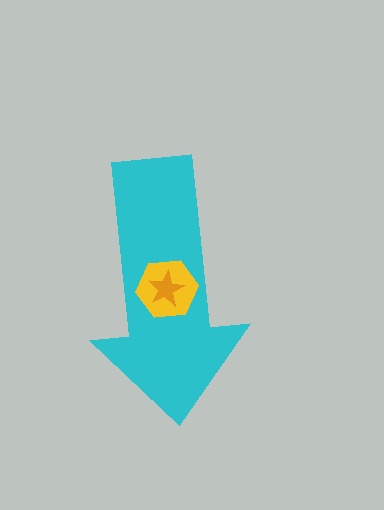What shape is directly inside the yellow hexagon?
The orange star.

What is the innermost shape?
The orange star.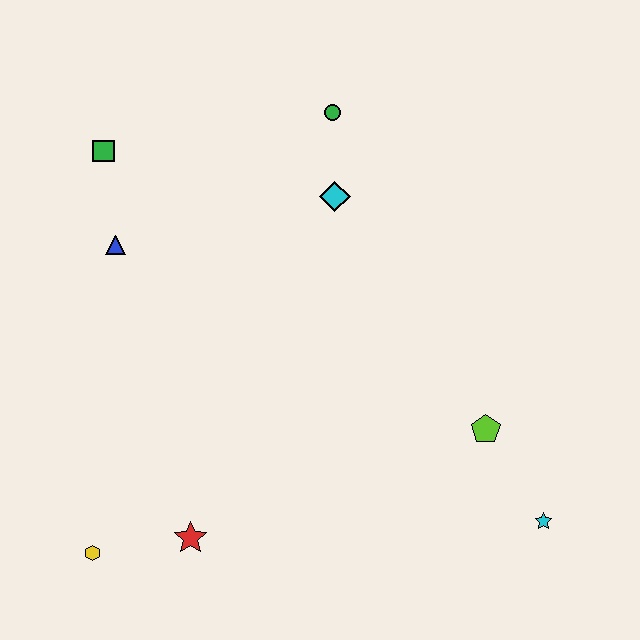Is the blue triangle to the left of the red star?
Yes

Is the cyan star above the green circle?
No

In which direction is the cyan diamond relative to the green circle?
The cyan diamond is below the green circle.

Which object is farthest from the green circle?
The yellow hexagon is farthest from the green circle.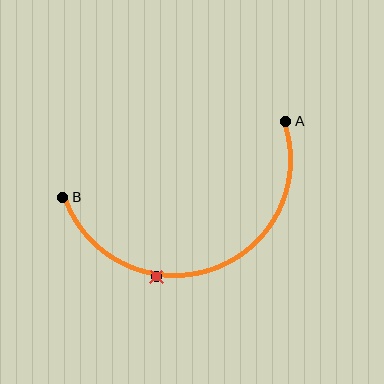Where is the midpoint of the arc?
The arc midpoint is the point on the curve farthest from the straight line joining A and B. It sits below that line.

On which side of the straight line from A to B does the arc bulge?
The arc bulges below the straight line connecting A and B.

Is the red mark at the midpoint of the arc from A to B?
No. The red mark lies on the arc but is closer to endpoint B. The arc midpoint would be at the point on the curve equidistant along the arc from both A and B.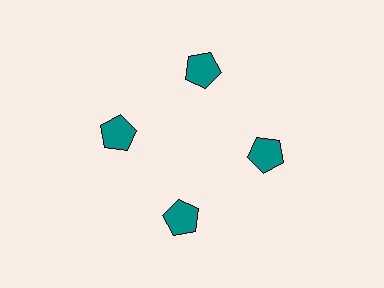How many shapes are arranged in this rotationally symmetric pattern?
There are 4 shapes, arranged in 4 groups of 1.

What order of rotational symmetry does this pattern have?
This pattern has 4-fold rotational symmetry.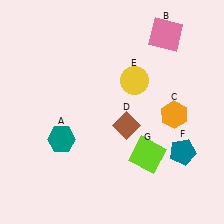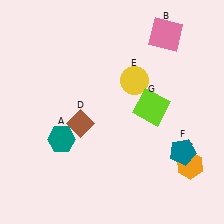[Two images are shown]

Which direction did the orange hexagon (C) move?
The orange hexagon (C) moved down.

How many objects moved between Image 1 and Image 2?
3 objects moved between the two images.